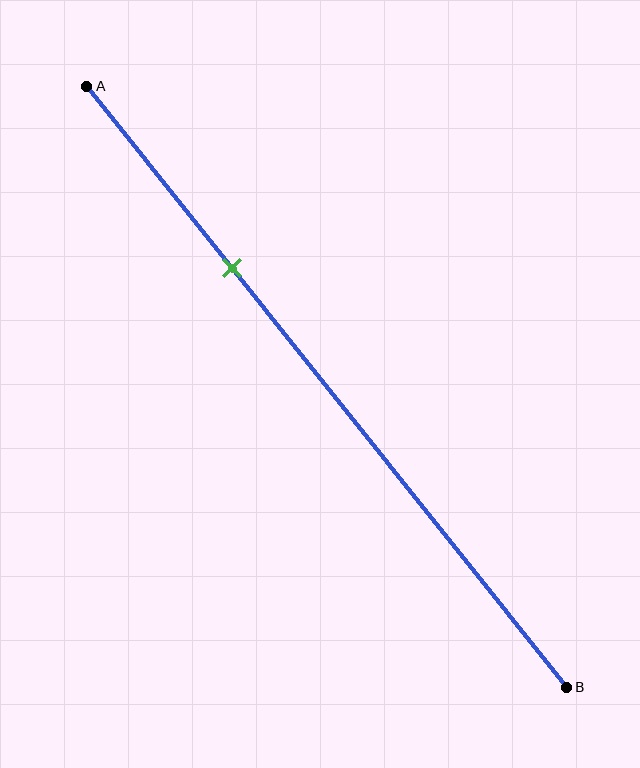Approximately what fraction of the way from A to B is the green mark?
The green mark is approximately 30% of the way from A to B.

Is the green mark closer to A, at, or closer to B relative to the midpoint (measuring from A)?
The green mark is closer to point A than the midpoint of segment AB.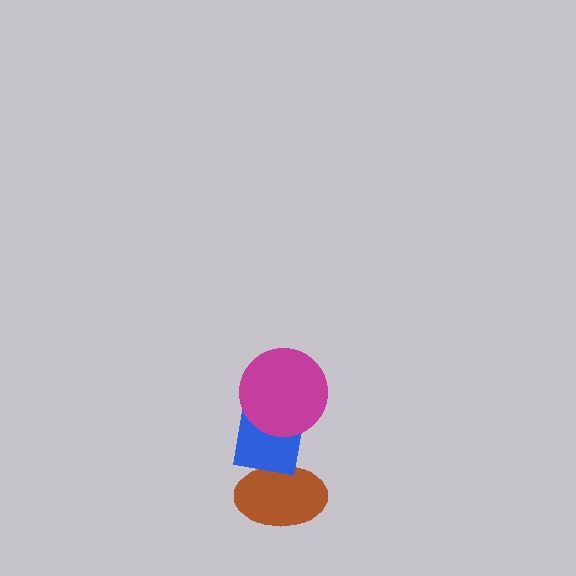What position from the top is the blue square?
The blue square is 2nd from the top.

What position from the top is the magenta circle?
The magenta circle is 1st from the top.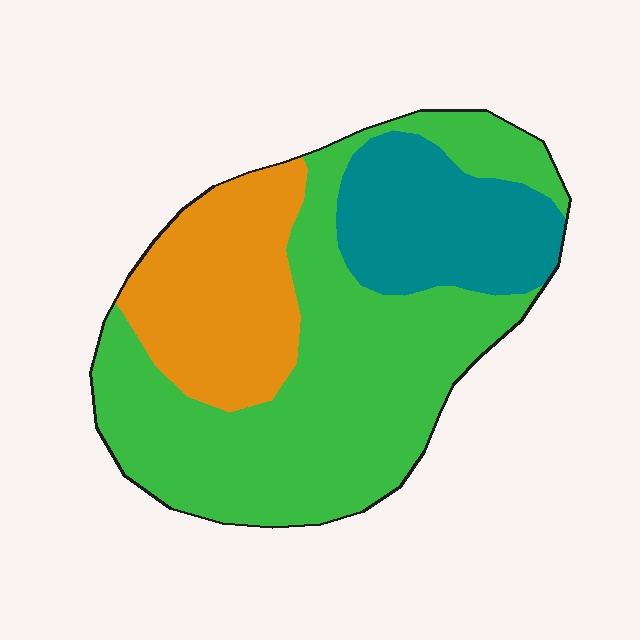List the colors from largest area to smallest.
From largest to smallest: green, orange, teal.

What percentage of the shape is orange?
Orange takes up about one quarter (1/4) of the shape.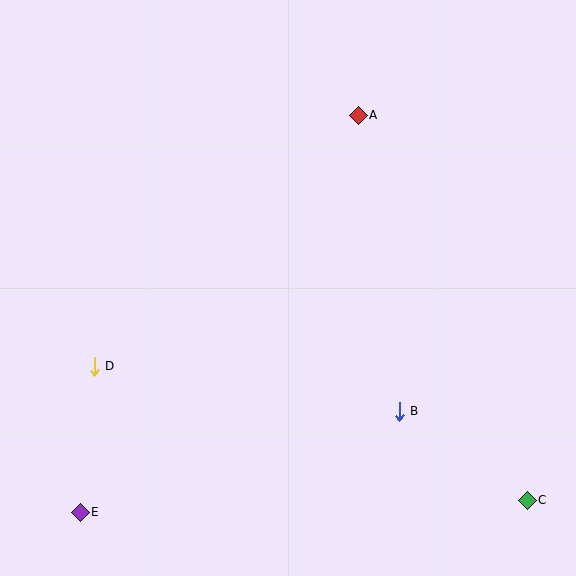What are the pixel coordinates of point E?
Point E is at (80, 512).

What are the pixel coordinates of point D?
Point D is at (94, 366).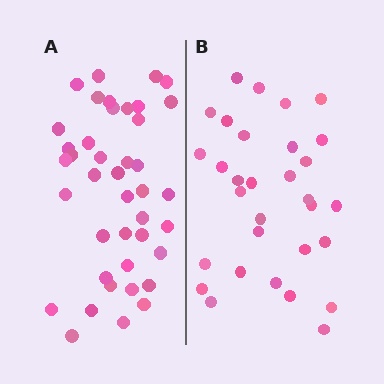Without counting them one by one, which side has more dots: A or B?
Region A (the left region) has more dots.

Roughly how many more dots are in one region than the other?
Region A has roughly 10 or so more dots than region B.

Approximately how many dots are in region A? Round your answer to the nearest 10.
About 40 dots. (The exact count is 41, which rounds to 40.)